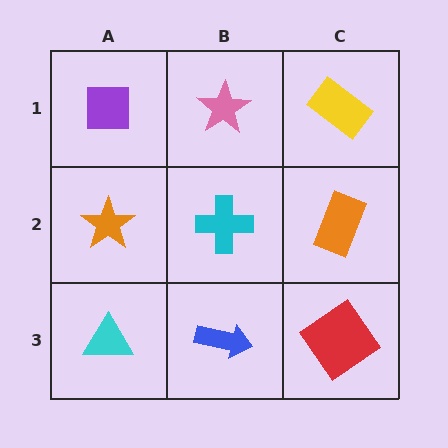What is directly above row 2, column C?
A yellow rectangle.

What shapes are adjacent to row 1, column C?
An orange rectangle (row 2, column C), a pink star (row 1, column B).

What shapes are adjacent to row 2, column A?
A purple square (row 1, column A), a cyan triangle (row 3, column A), a cyan cross (row 2, column B).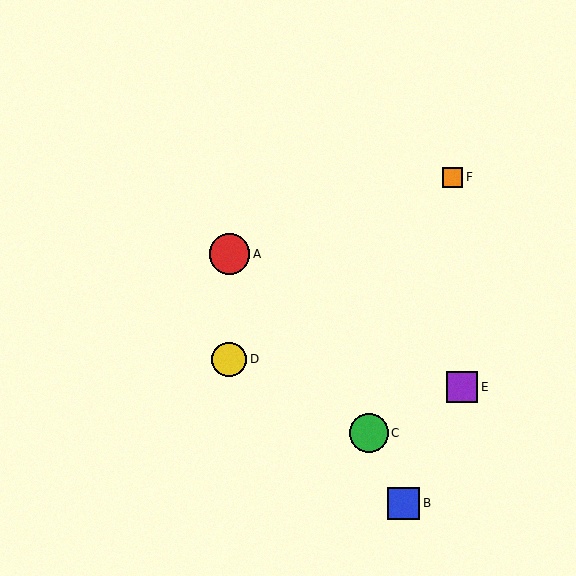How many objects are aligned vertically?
2 objects (A, D) are aligned vertically.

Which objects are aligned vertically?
Objects A, D are aligned vertically.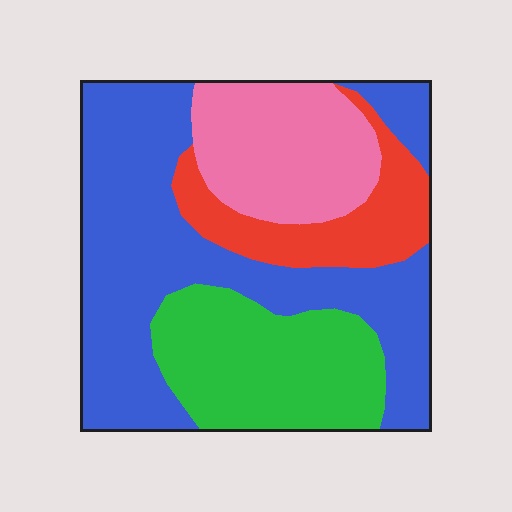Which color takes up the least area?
Red, at roughly 15%.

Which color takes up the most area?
Blue, at roughly 45%.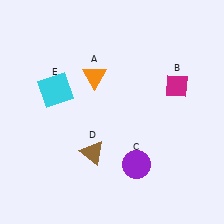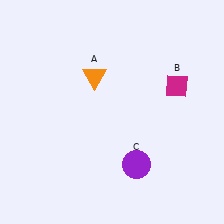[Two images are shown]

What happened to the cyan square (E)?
The cyan square (E) was removed in Image 2. It was in the top-left area of Image 1.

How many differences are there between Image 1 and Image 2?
There are 2 differences between the two images.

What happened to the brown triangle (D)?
The brown triangle (D) was removed in Image 2. It was in the bottom-left area of Image 1.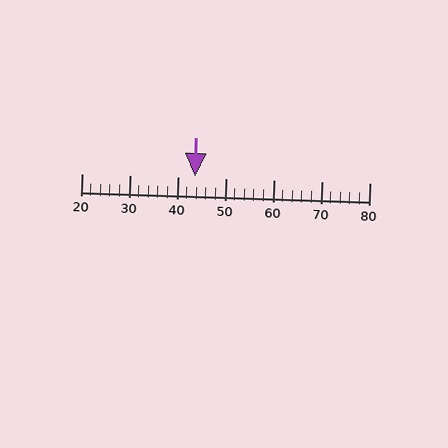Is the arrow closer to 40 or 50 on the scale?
The arrow is closer to 40.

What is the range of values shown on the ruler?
The ruler shows values from 20 to 80.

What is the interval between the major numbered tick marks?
The major tick marks are spaced 10 units apart.